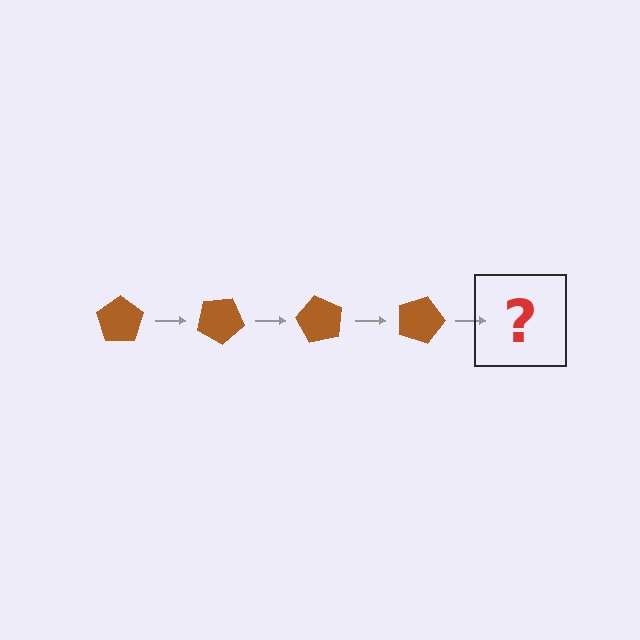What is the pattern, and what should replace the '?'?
The pattern is that the pentagon rotates 30 degrees each step. The '?' should be a brown pentagon rotated 120 degrees.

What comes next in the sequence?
The next element should be a brown pentagon rotated 120 degrees.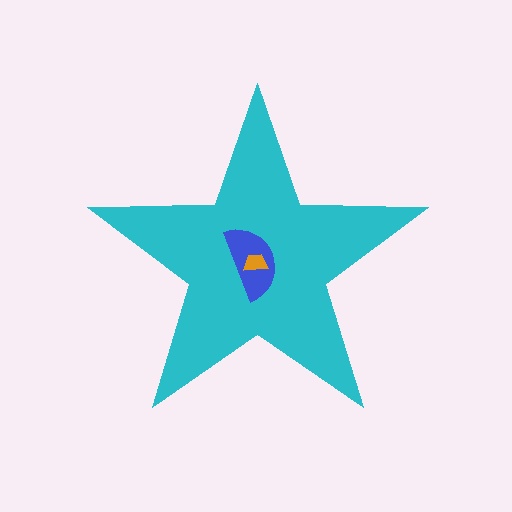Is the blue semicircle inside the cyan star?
Yes.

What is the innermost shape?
The orange trapezoid.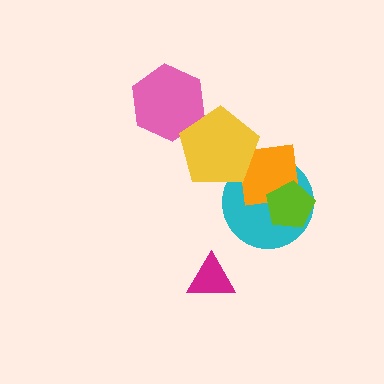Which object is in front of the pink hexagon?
The yellow pentagon is in front of the pink hexagon.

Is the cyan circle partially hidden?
Yes, it is partially covered by another shape.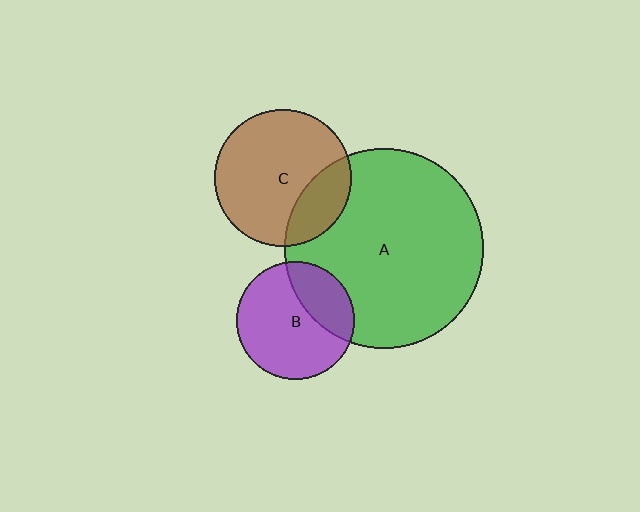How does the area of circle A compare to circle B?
Approximately 2.9 times.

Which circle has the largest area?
Circle A (green).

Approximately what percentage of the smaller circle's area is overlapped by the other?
Approximately 25%.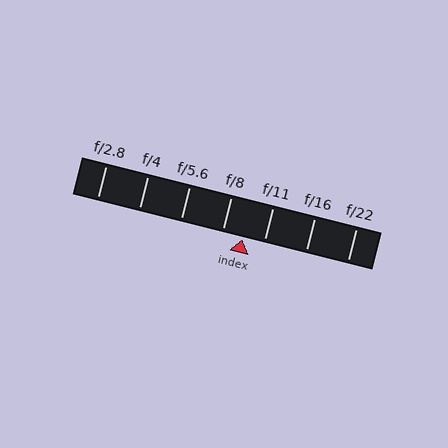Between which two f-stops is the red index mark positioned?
The index mark is between f/8 and f/11.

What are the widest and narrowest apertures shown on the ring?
The widest aperture shown is f/2.8 and the narrowest is f/22.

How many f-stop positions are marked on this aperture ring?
There are 7 f-stop positions marked.